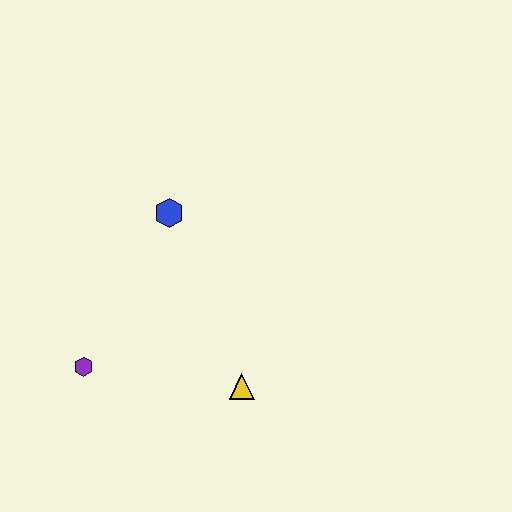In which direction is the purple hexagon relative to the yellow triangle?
The purple hexagon is to the left of the yellow triangle.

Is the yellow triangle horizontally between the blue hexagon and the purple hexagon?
No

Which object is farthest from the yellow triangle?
The blue hexagon is farthest from the yellow triangle.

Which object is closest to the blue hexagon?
The purple hexagon is closest to the blue hexagon.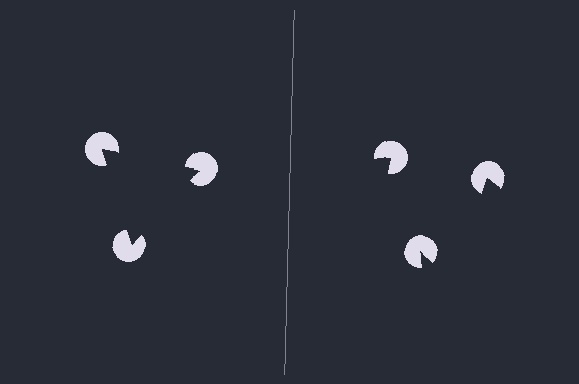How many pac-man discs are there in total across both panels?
6 — 3 on each side.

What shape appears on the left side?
An illusory triangle.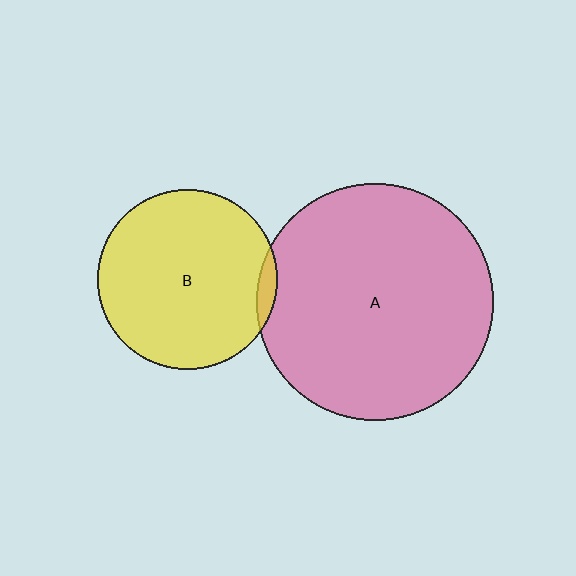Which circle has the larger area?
Circle A (pink).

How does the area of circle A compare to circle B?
Approximately 1.7 times.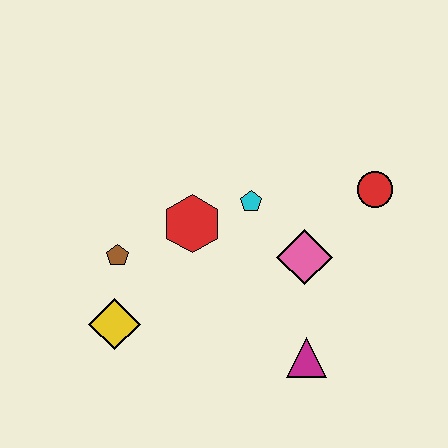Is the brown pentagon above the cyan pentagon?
No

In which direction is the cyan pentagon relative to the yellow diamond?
The cyan pentagon is to the right of the yellow diamond.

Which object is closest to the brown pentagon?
The yellow diamond is closest to the brown pentagon.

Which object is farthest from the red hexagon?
The red circle is farthest from the red hexagon.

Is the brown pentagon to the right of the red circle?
No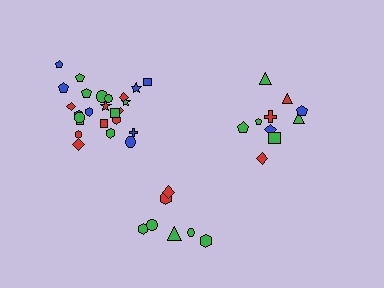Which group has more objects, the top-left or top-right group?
The top-left group.